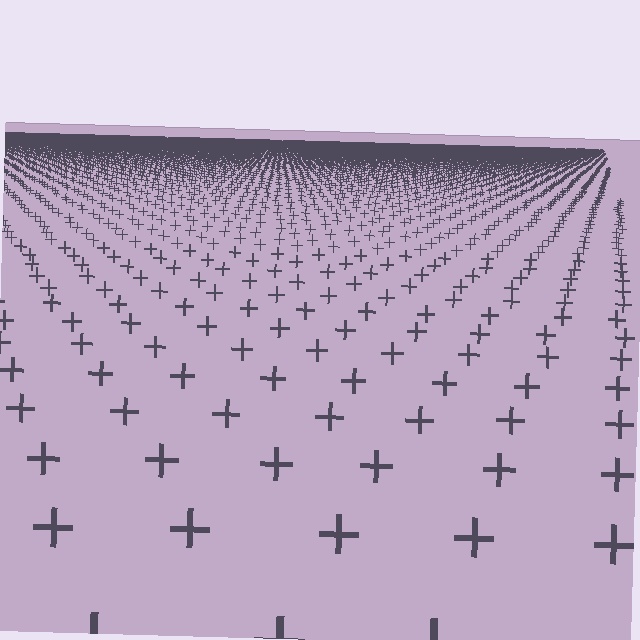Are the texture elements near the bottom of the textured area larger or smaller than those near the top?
Larger. Near the bottom, elements are closer to the viewer and appear at a bigger on-screen size.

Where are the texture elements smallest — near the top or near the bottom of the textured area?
Near the top.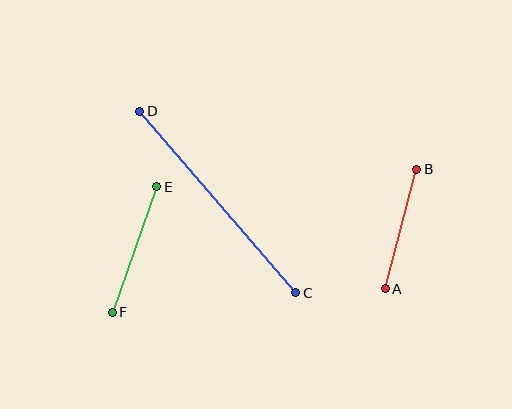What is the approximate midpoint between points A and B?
The midpoint is at approximately (401, 229) pixels.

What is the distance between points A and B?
The distance is approximately 123 pixels.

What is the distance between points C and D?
The distance is approximately 239 pixels.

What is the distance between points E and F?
The distance is approximately 133 pixels.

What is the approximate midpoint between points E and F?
The midpoint is at approximately (134, 250) pixels.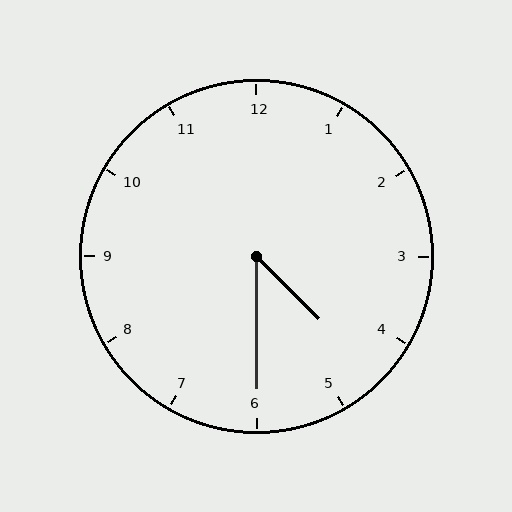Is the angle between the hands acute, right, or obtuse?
It is acute.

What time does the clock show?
4:30.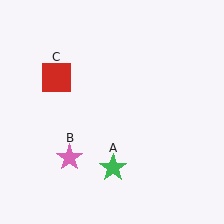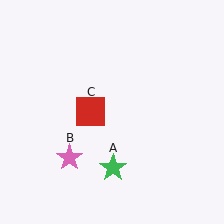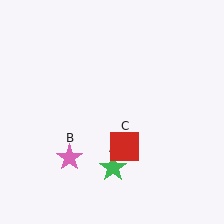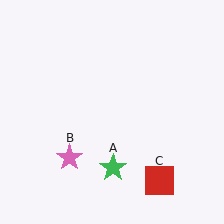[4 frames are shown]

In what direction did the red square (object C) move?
The red square (object C) moved down and to the right.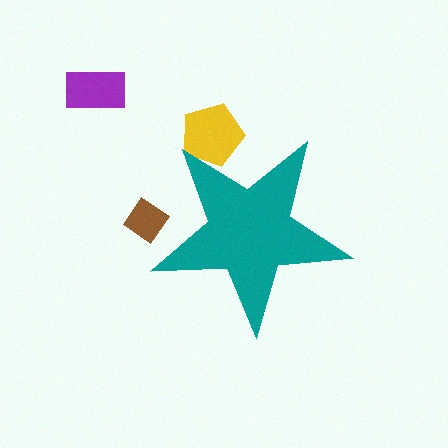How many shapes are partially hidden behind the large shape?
2 shapes are partially hidden.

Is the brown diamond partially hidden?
Yes, the brown diamond is partially hidden behind the teal star.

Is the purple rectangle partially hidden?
No, the purple rectangle is fully visible.